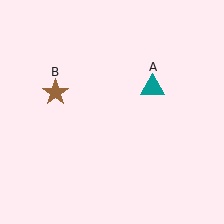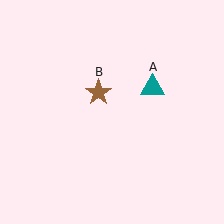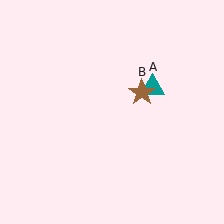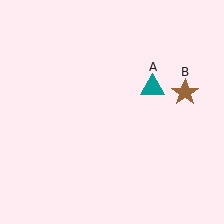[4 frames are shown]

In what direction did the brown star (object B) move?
The brown star (object B) moved right.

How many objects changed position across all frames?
1 object changed position: brown star (object B).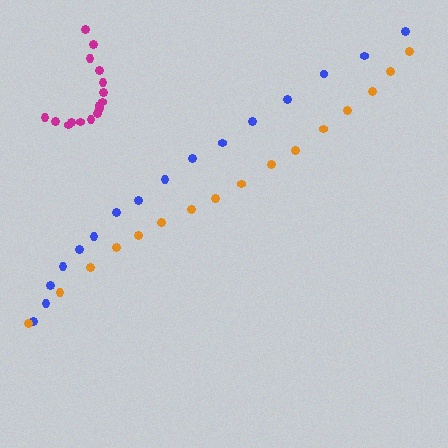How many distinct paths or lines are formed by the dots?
There are 3 distinct paths.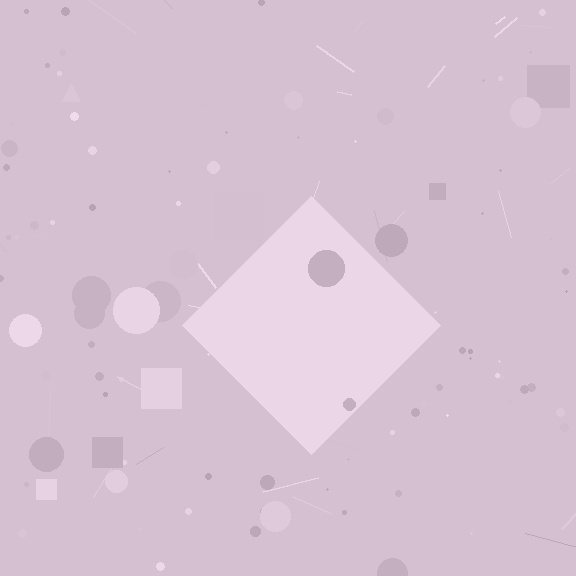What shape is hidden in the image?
A diamond is hidden in the image.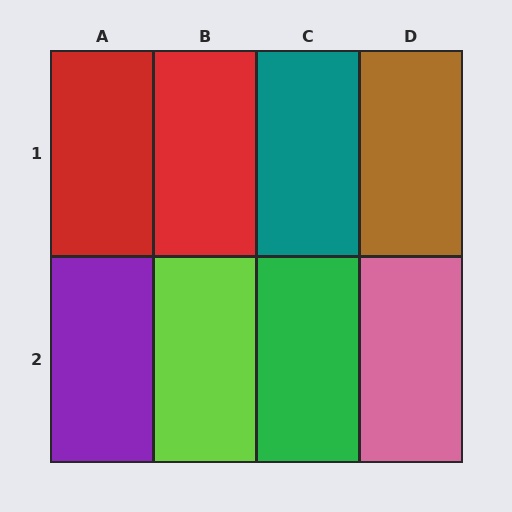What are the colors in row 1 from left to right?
Red, red, teal, brown.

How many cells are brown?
1 cell is brown.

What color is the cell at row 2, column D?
Pink.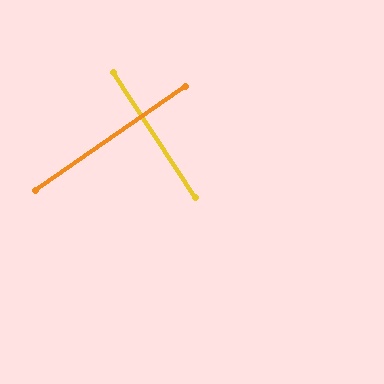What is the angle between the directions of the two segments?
Approximately 88 degrees.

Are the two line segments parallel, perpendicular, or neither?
Perpendicular — they meet at approximately 88°.